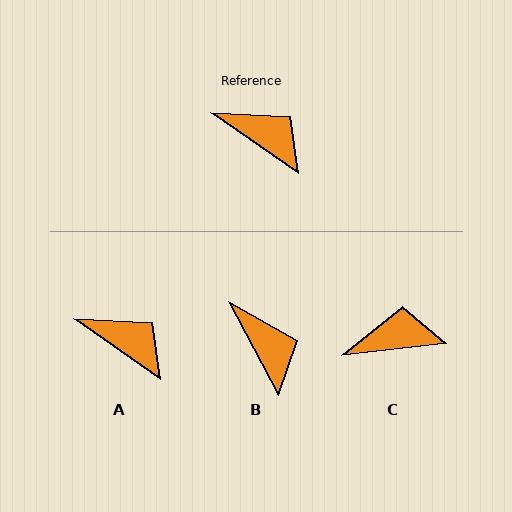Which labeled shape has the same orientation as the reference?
A.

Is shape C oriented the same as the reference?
No, it is off by about 42 degrees.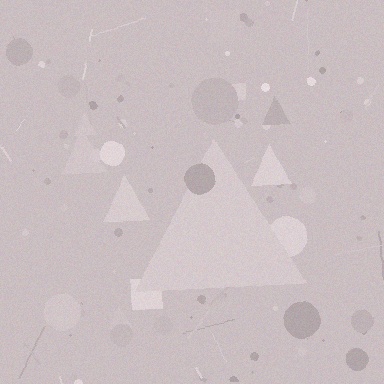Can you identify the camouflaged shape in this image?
The camouflaged shape is a triangle.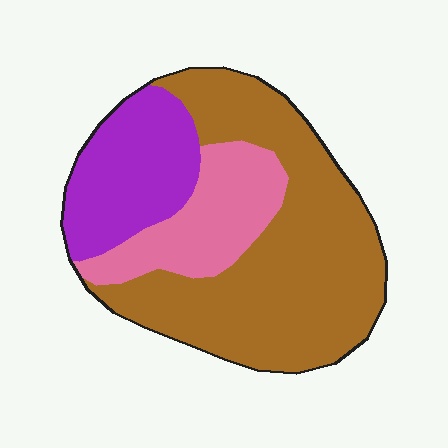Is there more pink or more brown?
Brown.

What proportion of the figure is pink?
Pink takes up about one fifth (1/5) of the figure.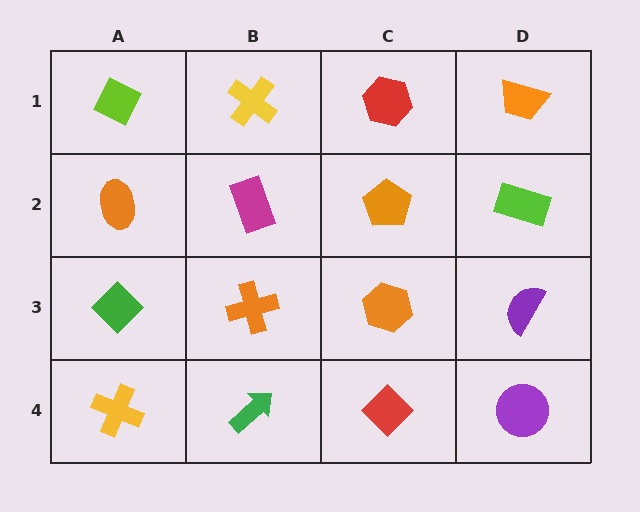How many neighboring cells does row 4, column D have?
2.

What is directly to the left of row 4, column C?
A green arrow.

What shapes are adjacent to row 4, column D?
A purple semicircle (row 3, column D), a red diamond (row 4, column C).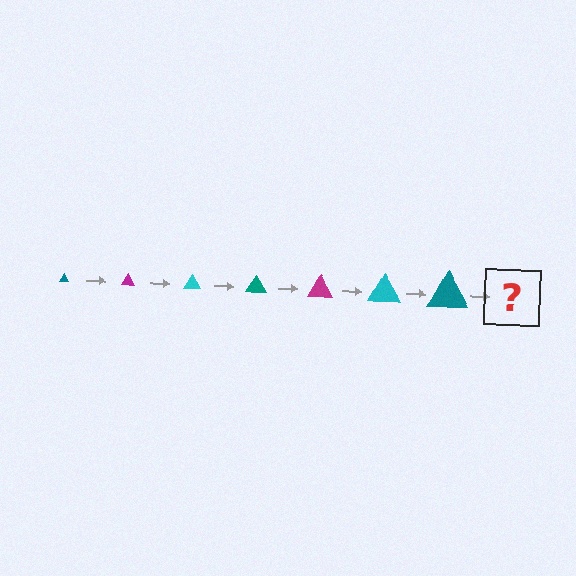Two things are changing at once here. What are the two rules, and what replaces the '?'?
The two rules are that the triangle grows larger each step and the color cycles through teal, magenta, and cyan. The '?' should be a magenta triangle, larger than the previous one.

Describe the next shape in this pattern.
It should be a magenta triangle, larger than the previous one.